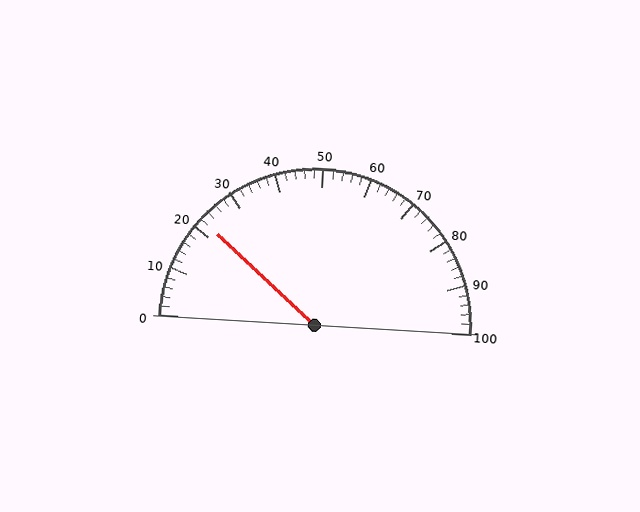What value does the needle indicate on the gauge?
The needle indicates approximately 22.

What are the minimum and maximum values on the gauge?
The gauge ranges from 0 to 100.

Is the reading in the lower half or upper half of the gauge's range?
The reading is in the lower half of the range (0 to 100).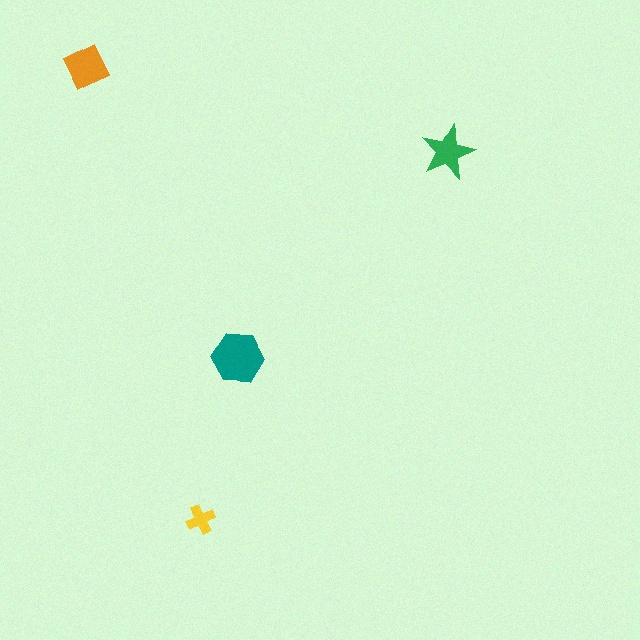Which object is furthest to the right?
The green star is rightmost.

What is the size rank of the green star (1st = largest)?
3rd.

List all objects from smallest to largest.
The yellow cross, the green star, the orange diamond, the teal hexagon.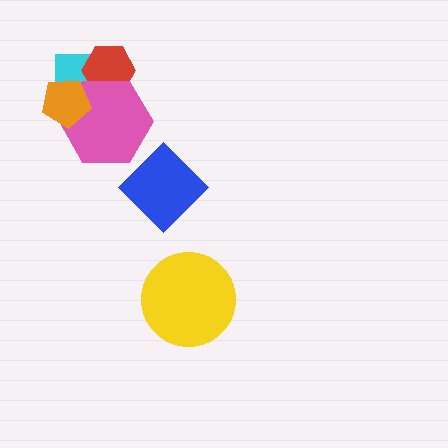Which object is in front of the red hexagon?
The pink hexagon is in front of the red hexagon.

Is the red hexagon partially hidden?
Yes, it is partially covered by another shape.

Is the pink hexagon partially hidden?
Yes, it is partially covered by another shape.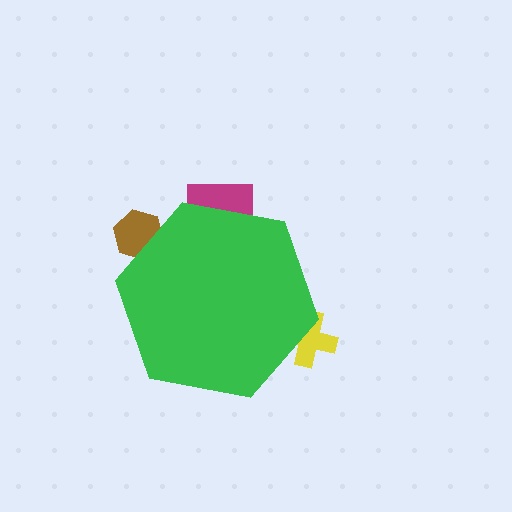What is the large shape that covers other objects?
A green hexagon.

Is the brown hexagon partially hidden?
Yes, the brown hexagon is partially hidden behind the green hexagon.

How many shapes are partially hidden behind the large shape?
3 shapes are partially hidden.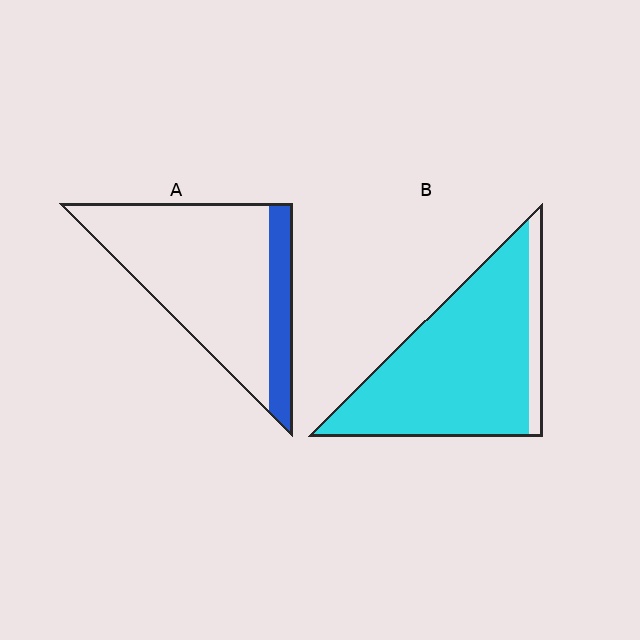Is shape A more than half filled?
No.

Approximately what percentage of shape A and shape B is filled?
A is approximately 20% and B is approximately 90%.